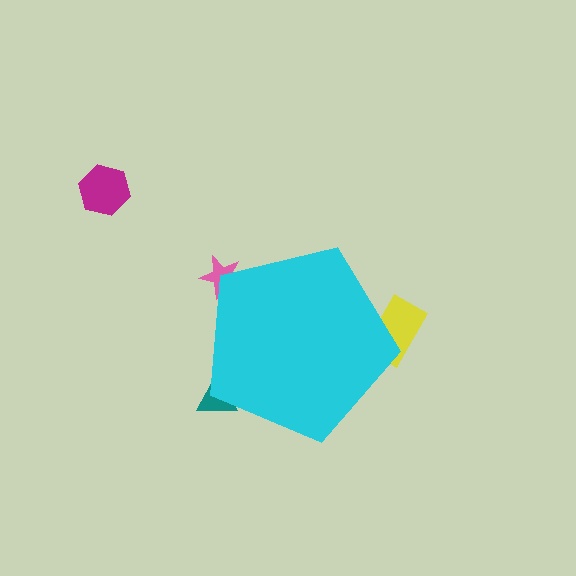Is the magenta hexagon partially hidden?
No, the magenta hexagon is fully visible.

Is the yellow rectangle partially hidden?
Yes, the yellow rectangle is partially hidden behind the cyan pentagon.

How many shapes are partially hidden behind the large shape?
3 shapes are partially hidden.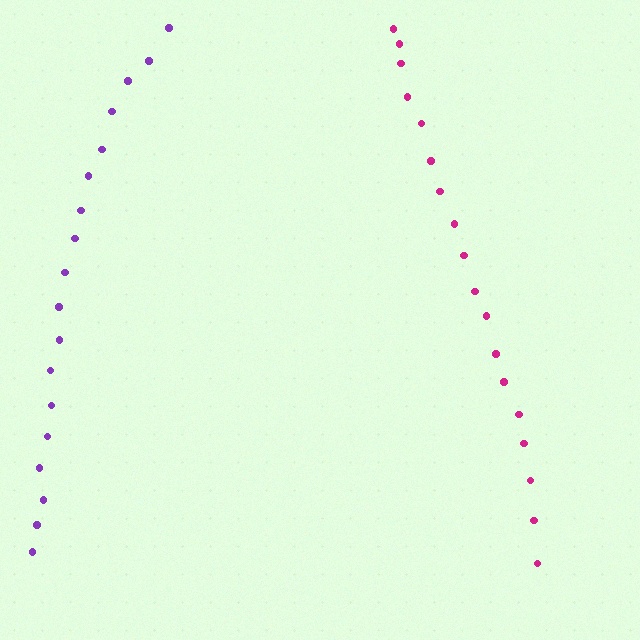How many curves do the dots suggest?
There are 2 distinct paths.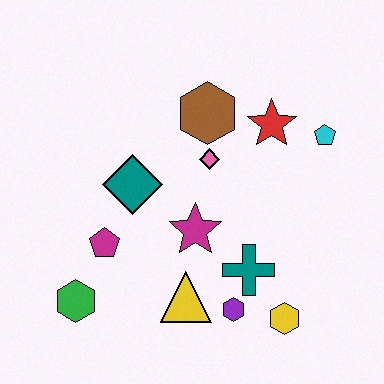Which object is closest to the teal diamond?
The magenta pentagon is closest to the teal diamond.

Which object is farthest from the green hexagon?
The cyan pentagon is farthest from the green hexagon.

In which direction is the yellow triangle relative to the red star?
The yellow triangle is below the red star.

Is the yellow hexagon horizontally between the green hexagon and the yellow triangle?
No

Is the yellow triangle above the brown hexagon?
No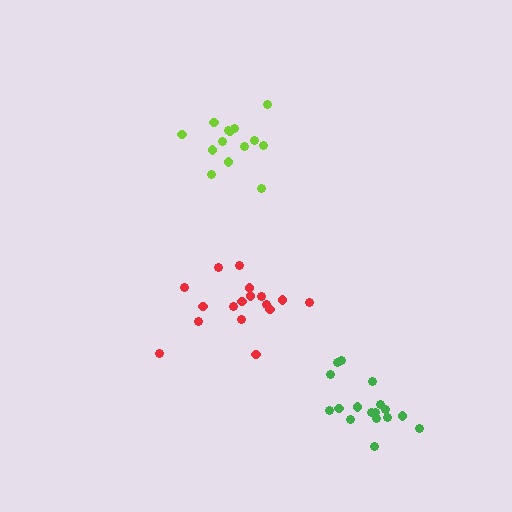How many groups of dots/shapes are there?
There are 3 groups.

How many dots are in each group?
Group 1: 17 dots, Group 2: 17 dots, Group 3: 14 dots (48 total).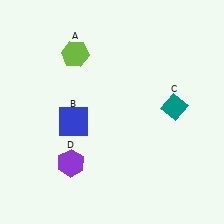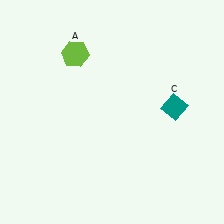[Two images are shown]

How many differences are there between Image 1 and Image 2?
There are 2 differences between the two images.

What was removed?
The purple hexagon (D), the blue square (B) were removed in Image 2.